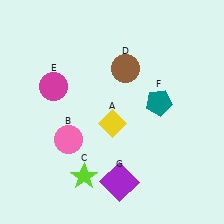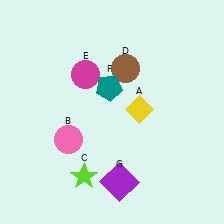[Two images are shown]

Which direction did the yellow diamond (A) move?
The yellow diamond (A) moved right.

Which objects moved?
The objects that moved are: the yellow diamond (A), the magenta circle (E), the teal pentagon (F).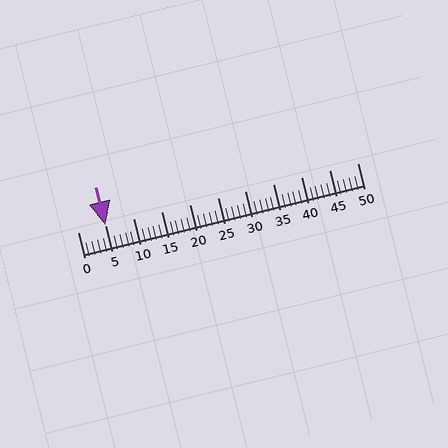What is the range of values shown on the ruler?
The ruler shows values from 0 to 50.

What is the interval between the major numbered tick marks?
The major tick marks are spaced 5 units apart.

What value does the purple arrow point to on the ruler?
The purple arrow points to approximately 5.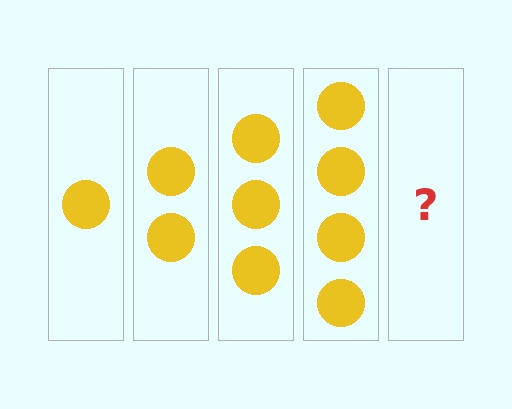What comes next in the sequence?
The next element should be 5 circles.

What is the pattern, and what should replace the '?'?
The pattern is that each step adds one more circle. The '?' should be 5 circles.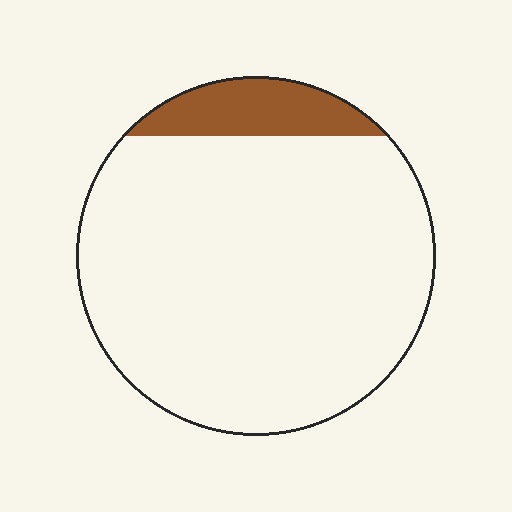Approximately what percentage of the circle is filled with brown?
Approximately 10%.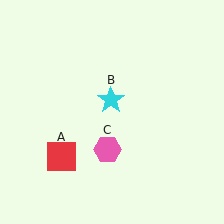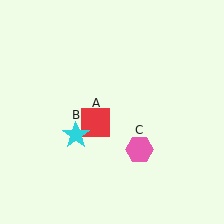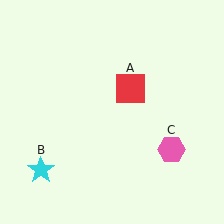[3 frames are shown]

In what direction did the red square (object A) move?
The red square (object A) moved up and to the right.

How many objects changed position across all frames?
3 objects changed position: red square (object A), cyan star (object B), pink hexagon (object C).